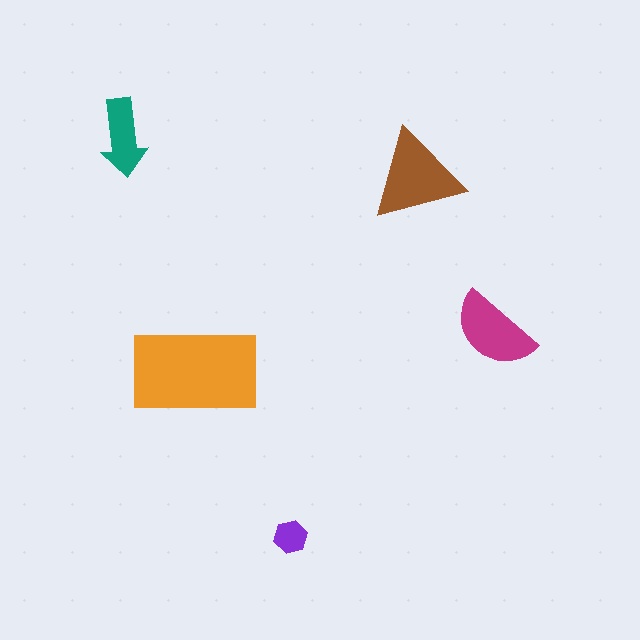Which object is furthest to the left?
The teal arrow is leftmost.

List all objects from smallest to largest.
The purple hexagon, the teal arrow, the magenta semicircle, the brown triangle, the orange rectangle.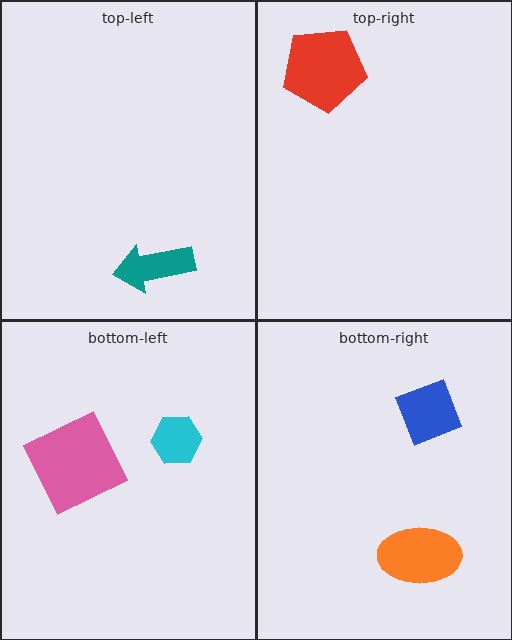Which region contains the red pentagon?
The top-right region.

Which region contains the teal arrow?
The top-left region.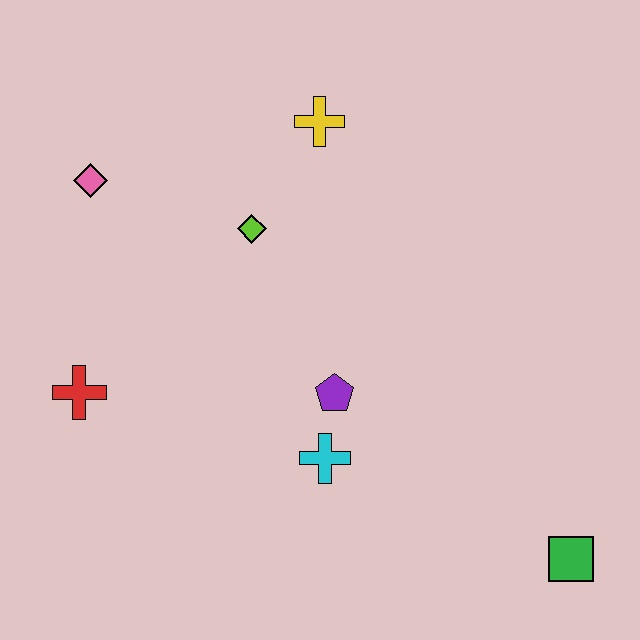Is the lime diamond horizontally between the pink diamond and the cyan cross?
Yes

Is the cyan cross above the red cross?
No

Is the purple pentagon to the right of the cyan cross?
Yes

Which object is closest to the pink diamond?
The lime diamond is closest to the pink diamond.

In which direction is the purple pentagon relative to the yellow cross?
The purple pentagon is below the yellow cross.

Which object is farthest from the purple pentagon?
The pink diamond is farthest from the purple pentagon.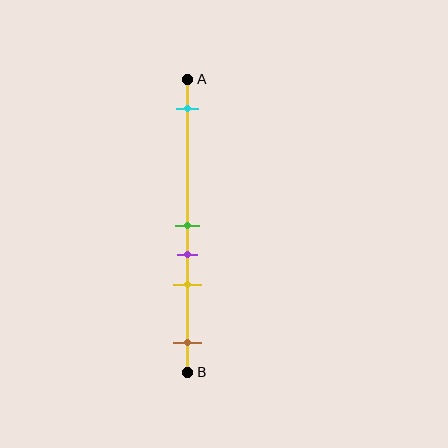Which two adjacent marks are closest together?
The green and purple marks are the closest adjacent pair.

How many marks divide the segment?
There are 5 marks dividing the segment.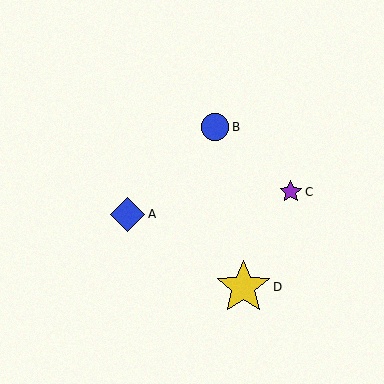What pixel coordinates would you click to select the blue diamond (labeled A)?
Click at (128, 214) to select the blue diamond A.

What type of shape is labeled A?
Shape A is a blue diamond.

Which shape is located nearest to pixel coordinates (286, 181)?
The purple star (labeled C) at (291, 192) is nearest to that location.